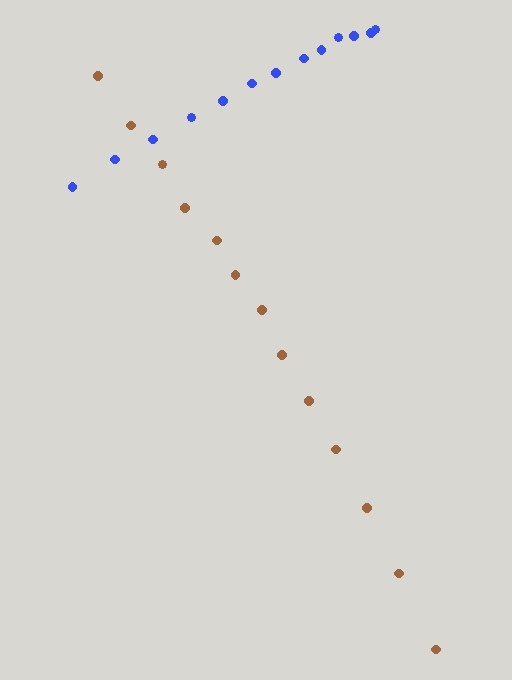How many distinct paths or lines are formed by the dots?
There are 2 distinct paths.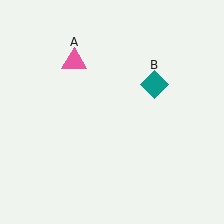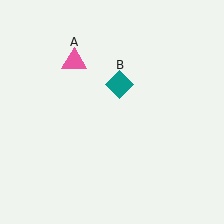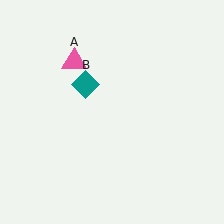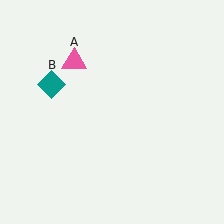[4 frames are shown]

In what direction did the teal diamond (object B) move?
The teal diamond (object B) moved left.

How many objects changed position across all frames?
1 object changed position: teal diamond (object B).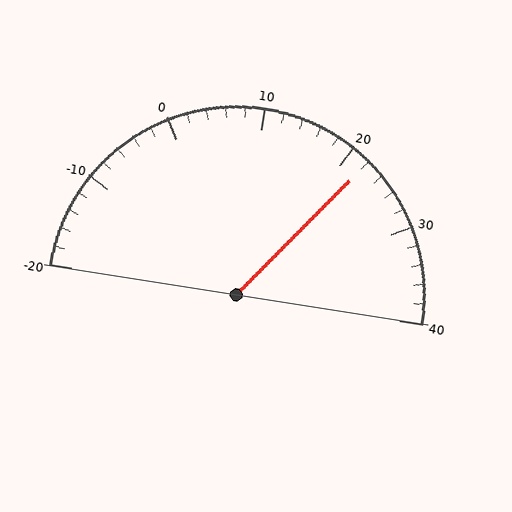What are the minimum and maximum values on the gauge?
The gauge ranges from -20 to 40.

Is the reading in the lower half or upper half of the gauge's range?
The reading is in the upper half of the range (-20 to 40).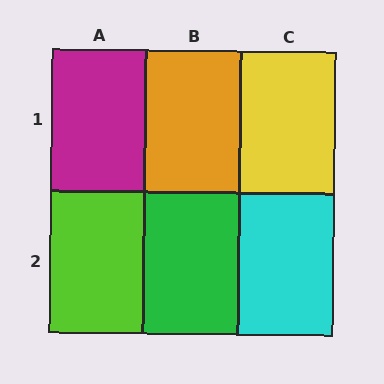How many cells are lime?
1 cell is lime.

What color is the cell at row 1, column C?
Yellow.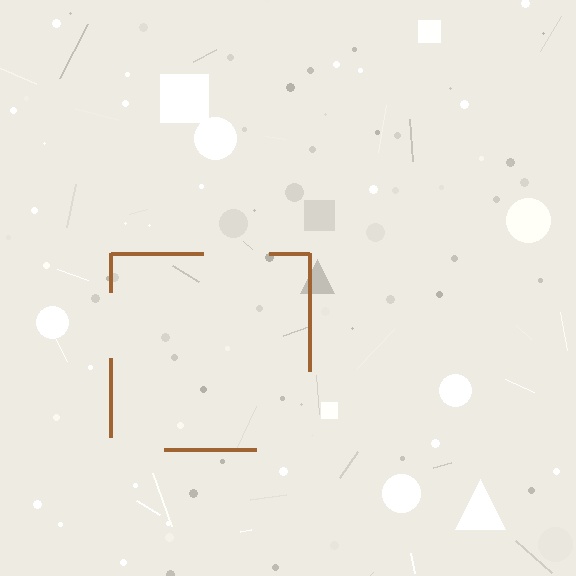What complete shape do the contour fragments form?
The contour fragments form a square.